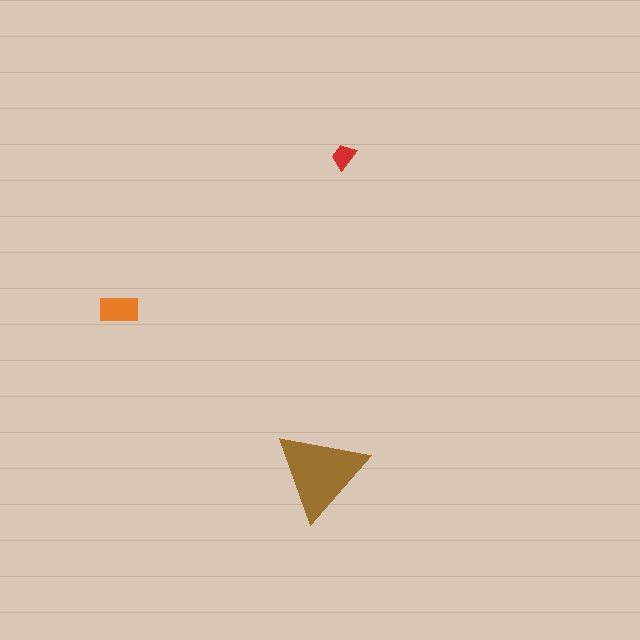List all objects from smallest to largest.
The red trapezoid, the orange rectangle, the brown triangle.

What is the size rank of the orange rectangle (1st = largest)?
2nd.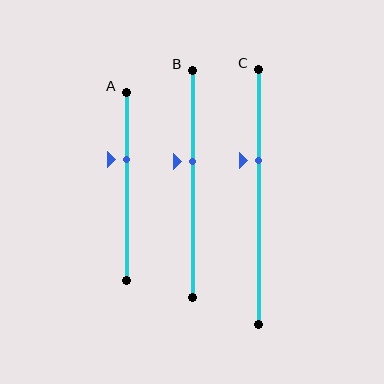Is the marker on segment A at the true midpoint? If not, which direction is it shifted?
No, the marker on segment A is shifted upward by about 14% of the segment length.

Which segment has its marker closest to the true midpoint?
Segment B has its marker closest to the true midpoint.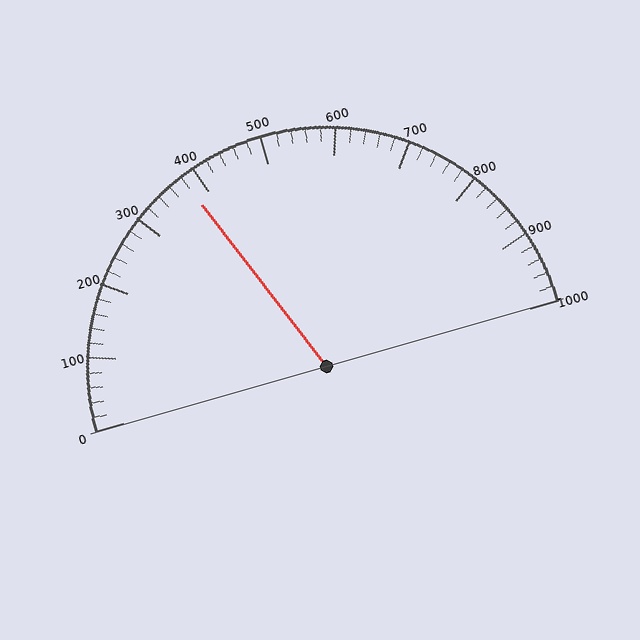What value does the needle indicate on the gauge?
The needle indicates approximately 380.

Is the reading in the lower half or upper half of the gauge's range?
The reading is in the lower half of the range (0 to 1000).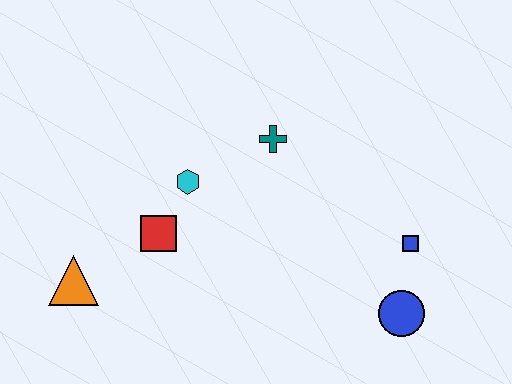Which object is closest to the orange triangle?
The red square is closest to the orange triangle.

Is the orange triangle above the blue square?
No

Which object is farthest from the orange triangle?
The blue square is farthest from the orange triangle.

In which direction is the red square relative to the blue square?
The red square is to the left of the blue square.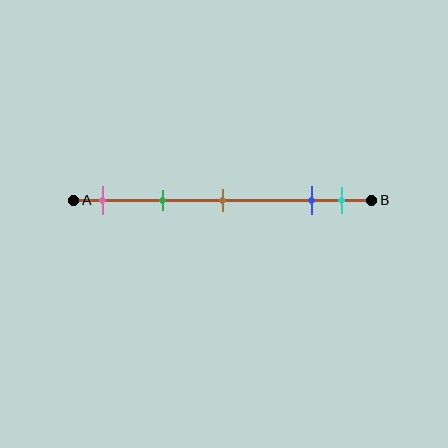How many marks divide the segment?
There are 5 marks dividing the segment.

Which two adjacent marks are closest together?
The blue and cyan marks are the closest adjacent pair.